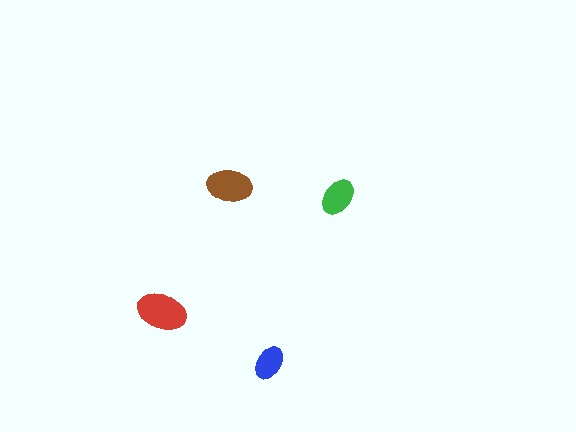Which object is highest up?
The brown ellipse is topmost.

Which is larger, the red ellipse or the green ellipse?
The red one.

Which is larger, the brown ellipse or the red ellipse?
The red one.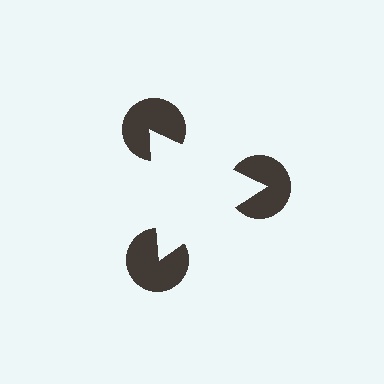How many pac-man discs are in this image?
There are 3 — one at each vertex of the illusory triangle.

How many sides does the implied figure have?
3 sides.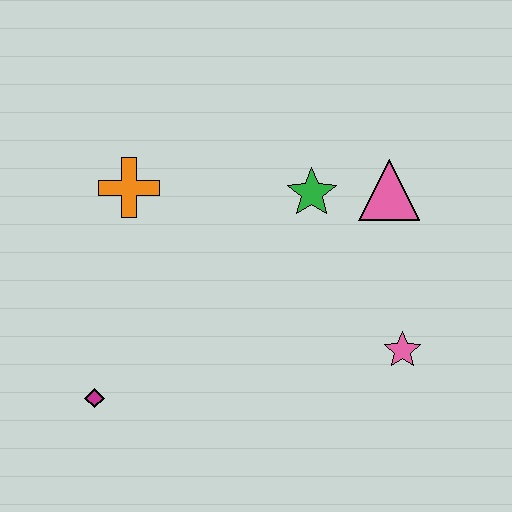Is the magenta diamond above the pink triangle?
No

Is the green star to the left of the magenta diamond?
No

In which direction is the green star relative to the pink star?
The green star is above the pink star.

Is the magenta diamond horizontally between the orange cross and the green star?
No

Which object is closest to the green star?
The pink triangle is closest to the green star.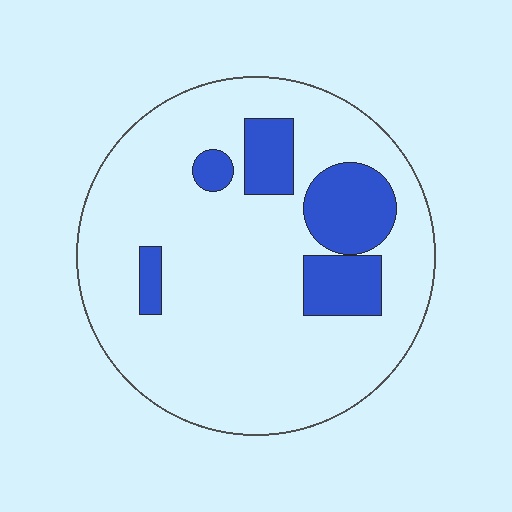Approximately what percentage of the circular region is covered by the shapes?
Approximately 20%.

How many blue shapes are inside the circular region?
5.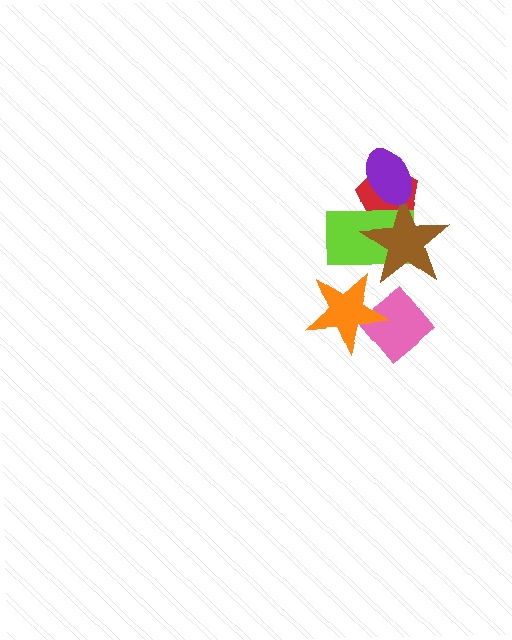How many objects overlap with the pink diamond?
1 object overlaps with the pink diamond.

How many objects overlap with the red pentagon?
3 objects overlap with the red pentagon.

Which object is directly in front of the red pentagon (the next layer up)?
The lime rectangle is directly in front of the red pentagon.